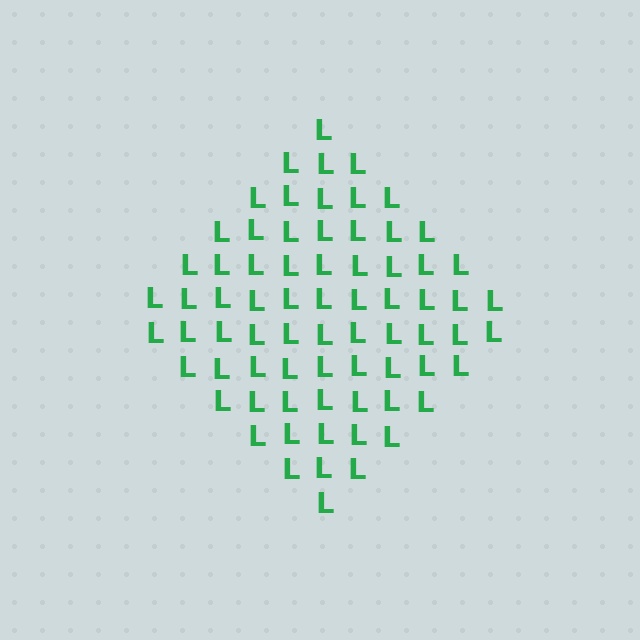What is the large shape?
The large shape is a diamond.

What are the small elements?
The small elements are letter L's.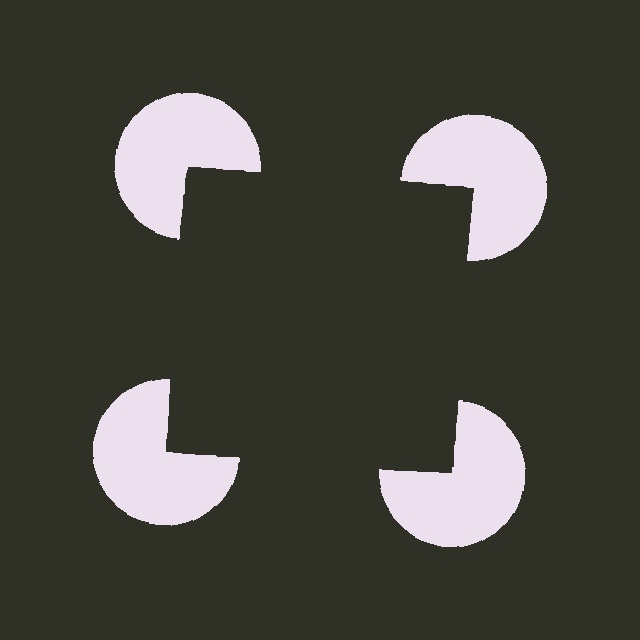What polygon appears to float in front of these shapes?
An illusory square — its edges are inferred from the aligned wedge cuts in the pac-man discs, not physically drawn.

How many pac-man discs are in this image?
There are 4 — one at each vertex of the illusory square.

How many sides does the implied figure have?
4 sides.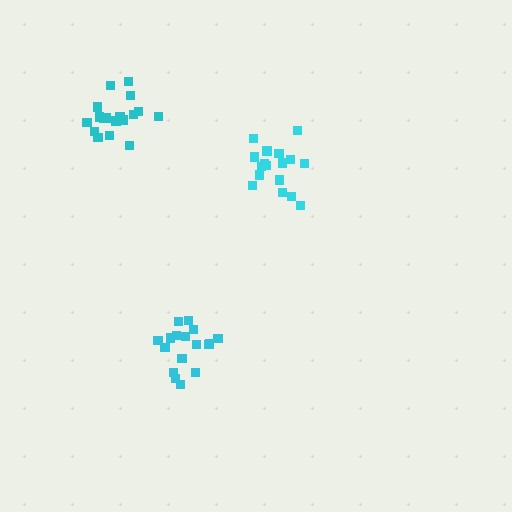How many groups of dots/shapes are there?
There are 3 groups.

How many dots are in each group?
Group 1: 17 dots, Group 2: 17 dots, Group 3: 18 dots (52 total).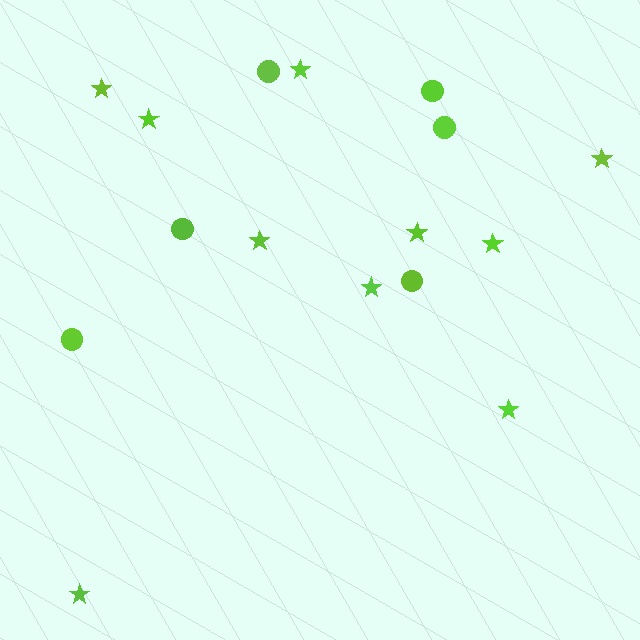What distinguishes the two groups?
There are 2 groups: one group of circles (6) and one group of stars (10).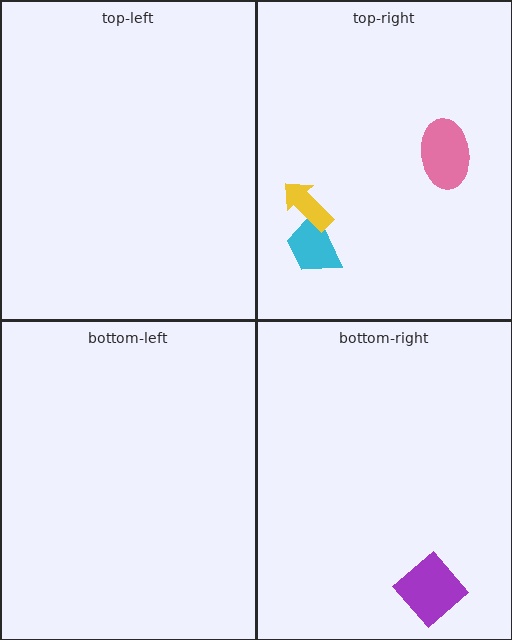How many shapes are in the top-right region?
3.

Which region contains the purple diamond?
The bottom-right region.